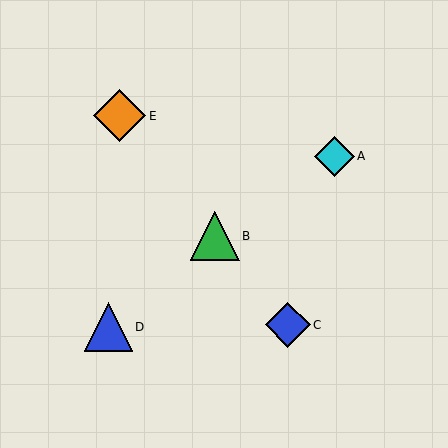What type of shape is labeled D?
Shape D is a blue triangle.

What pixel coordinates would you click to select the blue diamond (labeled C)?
Click at (288, 325) to select the blue diamond C.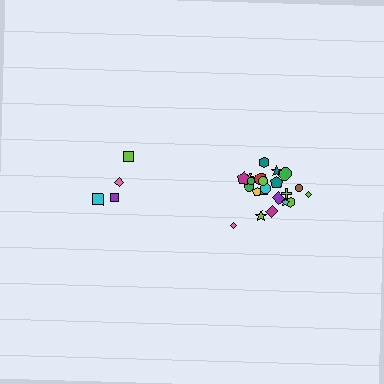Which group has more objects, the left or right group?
The right group.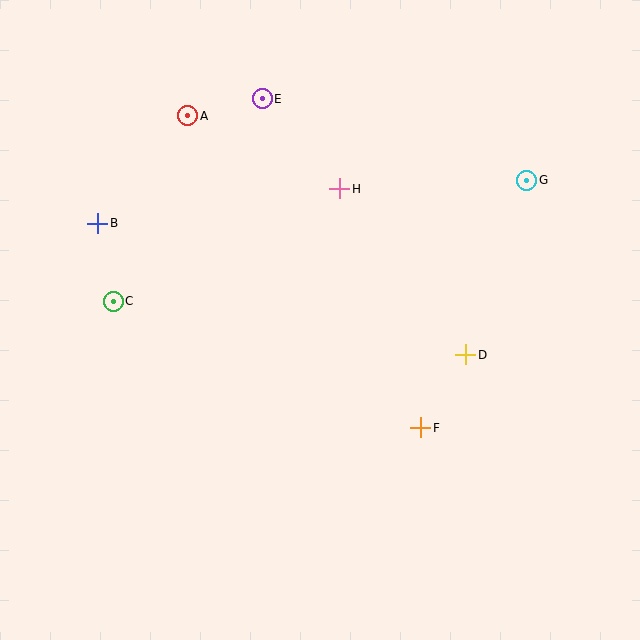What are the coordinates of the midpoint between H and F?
The midpoint between H and F is at (380, 308).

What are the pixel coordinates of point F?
Point F is at (421, 428).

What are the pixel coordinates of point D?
Point D is at (466, 355).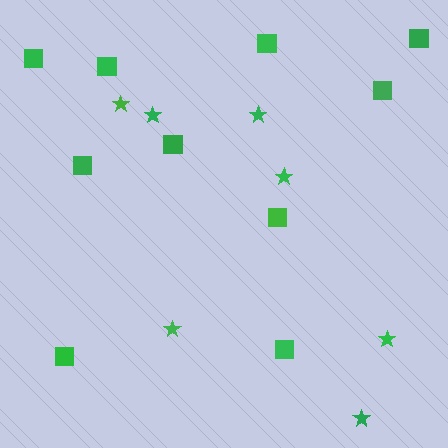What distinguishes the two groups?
There are 2 groups: one group of stars (7) and one group of squares (10).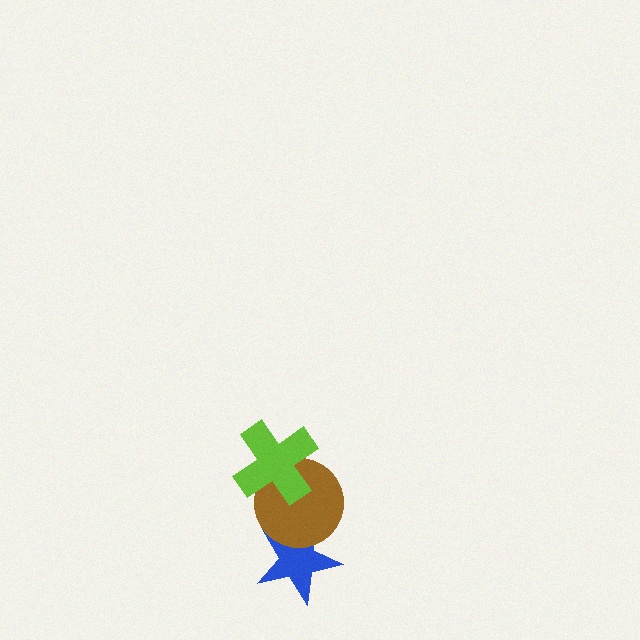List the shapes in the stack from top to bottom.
From top to bottom: the lime cross, the brown circle, the blue star.